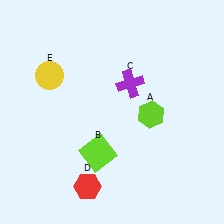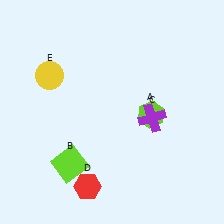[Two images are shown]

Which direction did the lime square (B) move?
The lime square (B) moved left.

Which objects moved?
The objects that moved are: the lime square (B), the purple cross (C).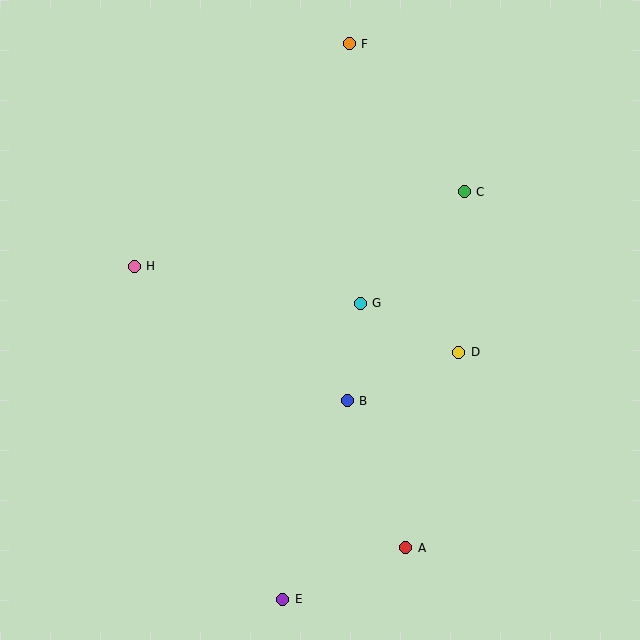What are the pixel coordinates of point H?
Point H is at (134, 266).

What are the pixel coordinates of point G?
Point G is at (360, 303).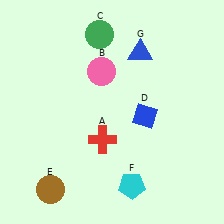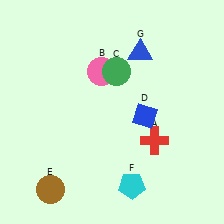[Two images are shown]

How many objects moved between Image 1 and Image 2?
2 objects moved between the two images.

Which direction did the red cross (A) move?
The red cross (A) moved right.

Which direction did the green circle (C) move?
The green circle (C) moved down.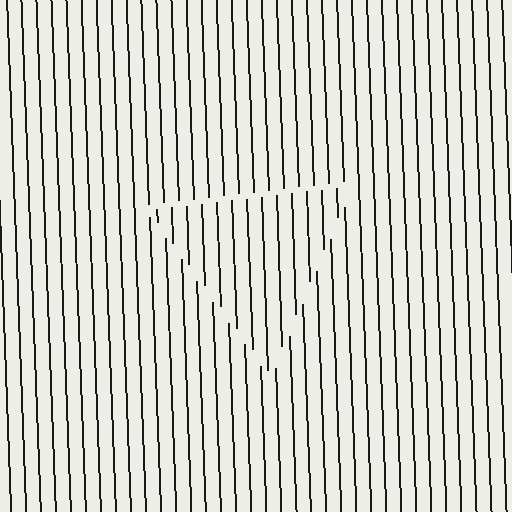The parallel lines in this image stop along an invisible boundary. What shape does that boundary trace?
An illusory triangle. The interior of the shape contains the same grating, shifted by half a period — the contour is defined by the phase discontinuity where line-ends from the inner and outer gratings abut.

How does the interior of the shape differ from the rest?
The interior of the shape contains the same grating, shifted by half a period — the contour is defined by the phase discontinuity where line-ends from the inner and outer gratings abut.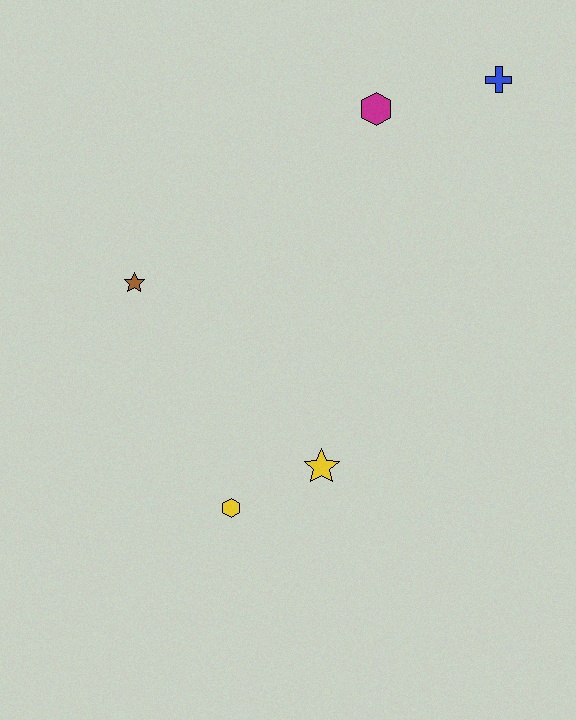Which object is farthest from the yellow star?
The blue cross is farthest from the yellow star.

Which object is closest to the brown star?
The yellow hexagon is closest to the brown star.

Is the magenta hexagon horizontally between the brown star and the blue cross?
Yes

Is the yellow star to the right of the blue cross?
No